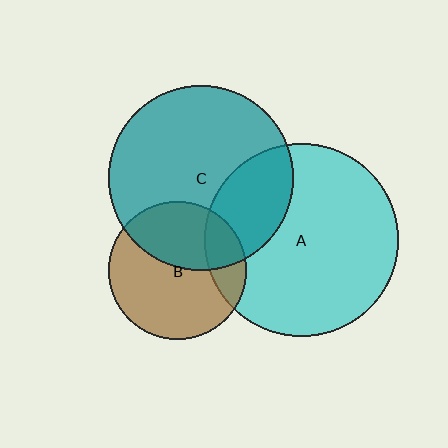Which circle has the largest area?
Circle A (cyan).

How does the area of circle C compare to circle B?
Approximately 1.8 times.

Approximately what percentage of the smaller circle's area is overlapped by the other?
Approximately 40%.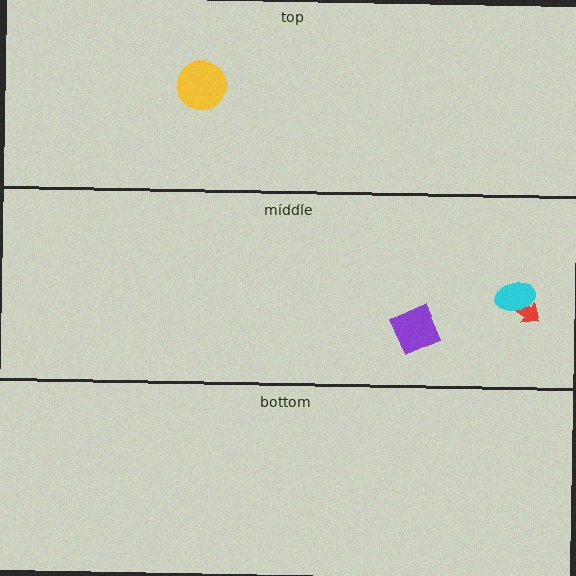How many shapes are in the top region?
1.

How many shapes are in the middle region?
3.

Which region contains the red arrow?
The middle region.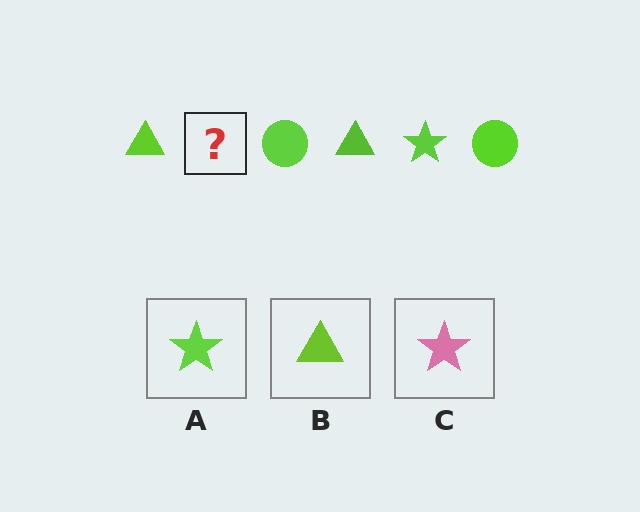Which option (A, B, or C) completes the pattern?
A.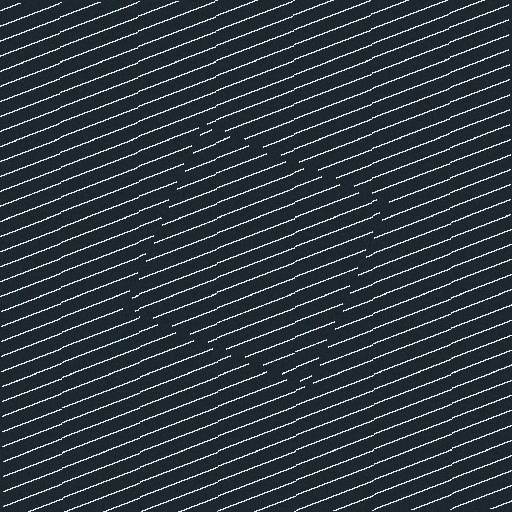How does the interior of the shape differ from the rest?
The interior of the shape contains the same grating, shifted by half a period — the contour is defined by the phase discontinuity where line-ends from the inner and outer gratings abut.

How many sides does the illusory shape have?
4 sides — the line-ends trace a square.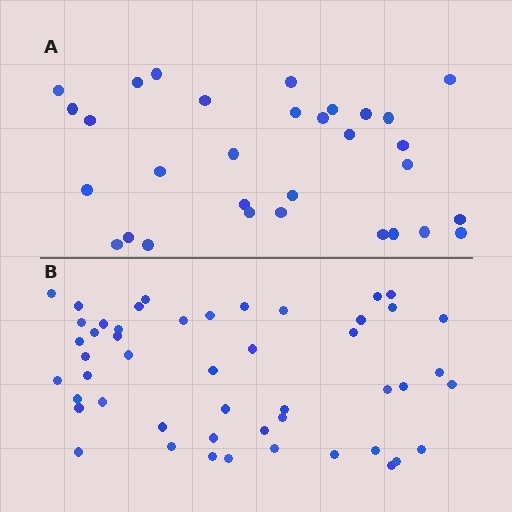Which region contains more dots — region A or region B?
Region B (the bottom region) has more dots.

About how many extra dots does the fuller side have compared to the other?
Region B has approximately 20 more dots than region A.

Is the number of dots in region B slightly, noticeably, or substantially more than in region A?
Region B has substantially more. The ratio is roughly 1.6 to 1.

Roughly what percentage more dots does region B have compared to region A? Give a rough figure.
About 60% more.